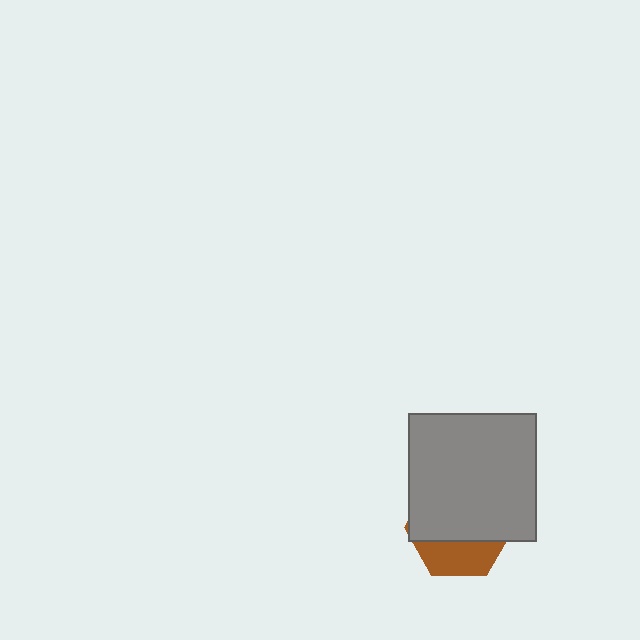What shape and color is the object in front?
The object in front is a gray square.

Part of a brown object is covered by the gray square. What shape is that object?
It is a hexagon.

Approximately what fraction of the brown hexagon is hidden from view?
Roughly 68% of the brown hexagon is hidden behind the gray square.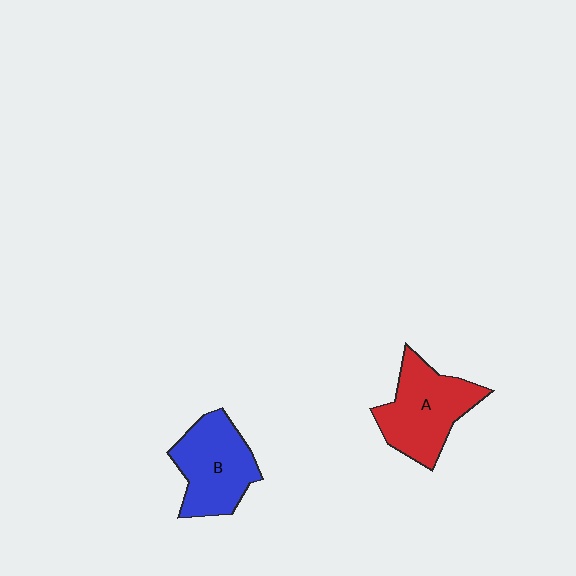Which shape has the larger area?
Shape A (red).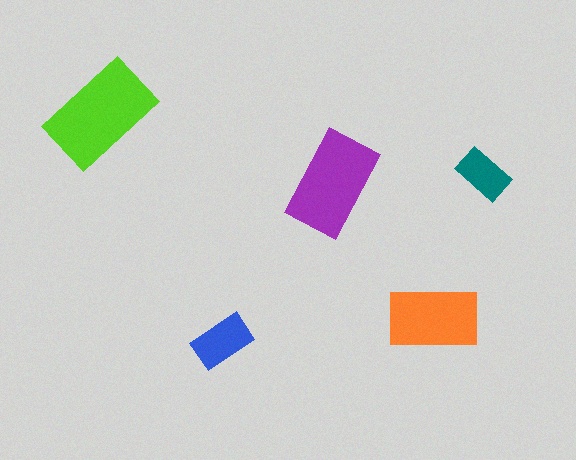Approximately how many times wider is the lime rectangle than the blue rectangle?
About 2 times wider.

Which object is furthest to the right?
The teal rectangle is rightmost.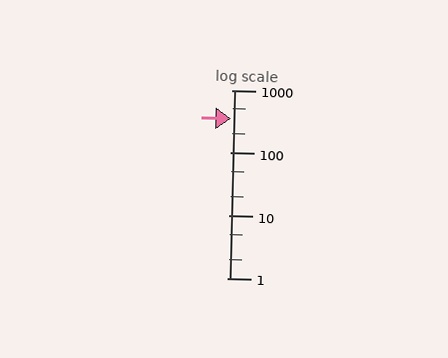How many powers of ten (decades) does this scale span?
The scale spans 3 decades, from 1 to 1000.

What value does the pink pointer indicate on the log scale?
The pointer indicates approximately 350.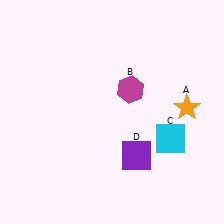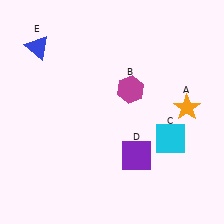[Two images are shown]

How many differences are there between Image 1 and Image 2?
There is 1 difference between the two images.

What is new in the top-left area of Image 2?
A blue triangle (E) was added in the top-left area of Image 2.